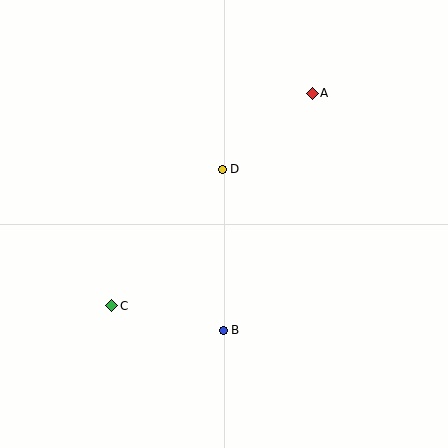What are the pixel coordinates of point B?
Point B is at (223, 330).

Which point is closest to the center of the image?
Point D at (222, 169) is closest to the center.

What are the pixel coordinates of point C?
Point C is at (112, 306).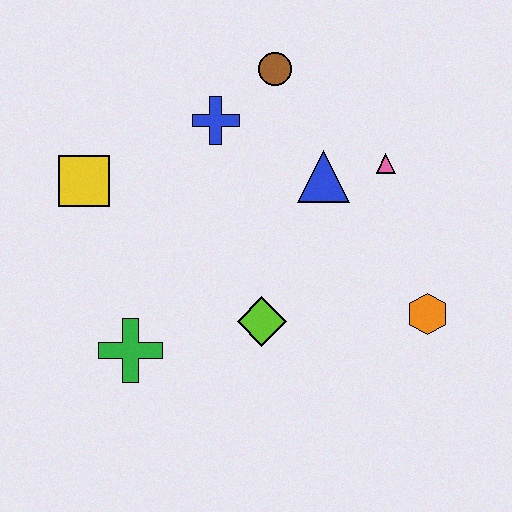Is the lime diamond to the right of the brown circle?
No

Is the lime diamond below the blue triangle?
Yes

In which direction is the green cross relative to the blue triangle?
The green cross is to the left of the blue triangle.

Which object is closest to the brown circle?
The blue cross is closest to the brown circle.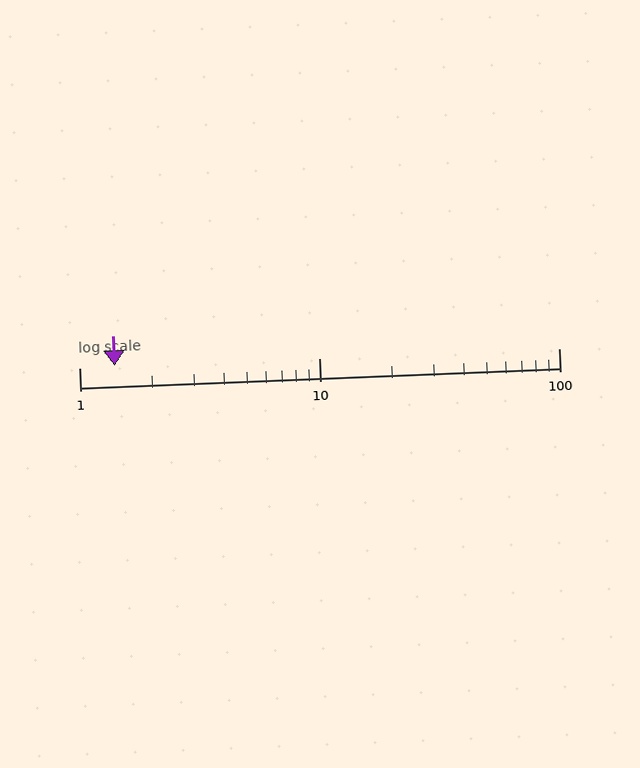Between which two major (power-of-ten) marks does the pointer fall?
The pointer is between 1 and 10.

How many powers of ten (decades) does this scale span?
The scale spans 2 decades, from 1 to 100.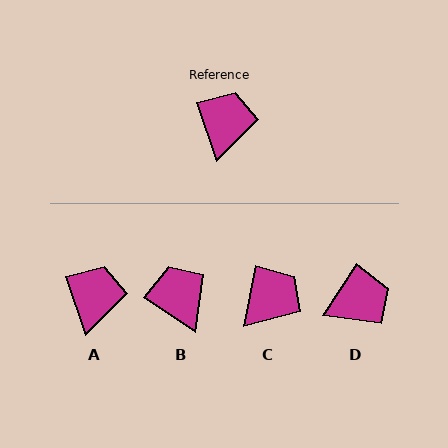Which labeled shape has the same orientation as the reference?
A.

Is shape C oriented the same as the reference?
No, it is off by about 30 degrees.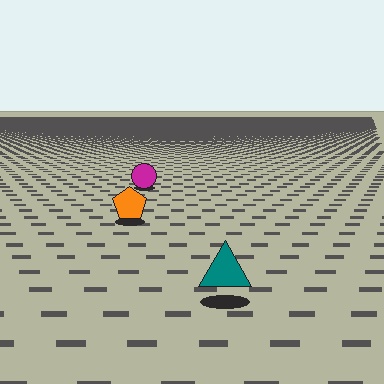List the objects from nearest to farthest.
From nearest to farthest: the teal triangle, the orange pentagon, the magenta circle.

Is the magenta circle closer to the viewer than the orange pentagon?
No. The orange pentagon is closer — you can tell from the texture gradient: the ground texture is coarser near it.